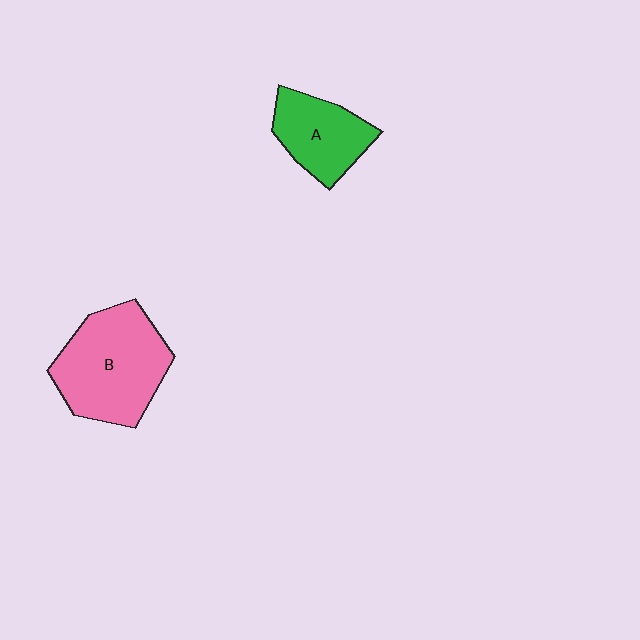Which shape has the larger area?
Shape B (pink).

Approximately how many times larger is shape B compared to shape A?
Approximately 1.6 times.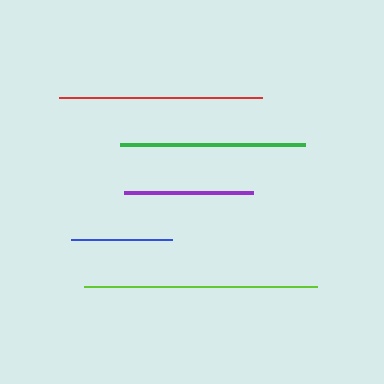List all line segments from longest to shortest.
From longest to shortest: lime, red, green, purple, blue.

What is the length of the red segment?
The red segment is approximately 203 pixels long.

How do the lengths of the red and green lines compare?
The red and green lines are approximately the same length.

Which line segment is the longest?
The lime line is the longest at approximately 233 pixels.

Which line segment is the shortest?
The blue line is the shortest at approximately 100 pixels.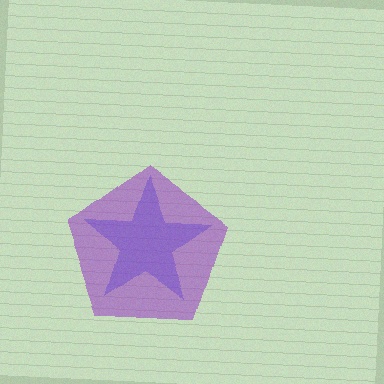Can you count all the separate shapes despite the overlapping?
Yes, there are 2 separate shapes.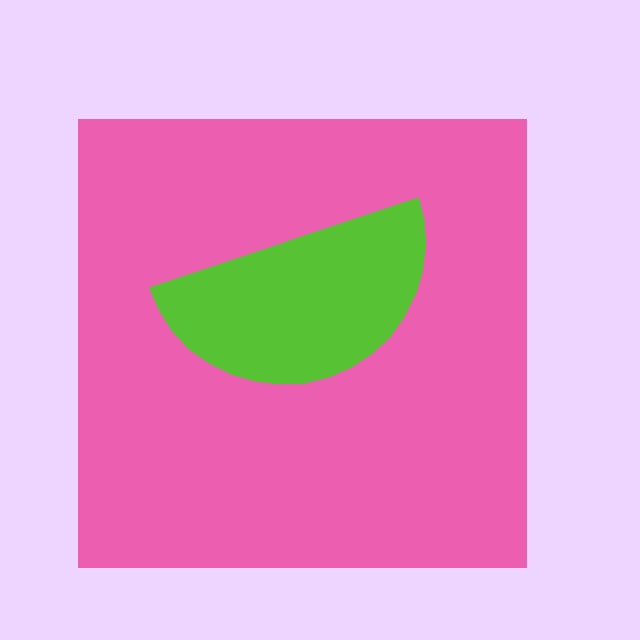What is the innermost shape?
The lime semicircle.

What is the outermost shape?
The pink square.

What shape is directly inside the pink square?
The lime semicircle.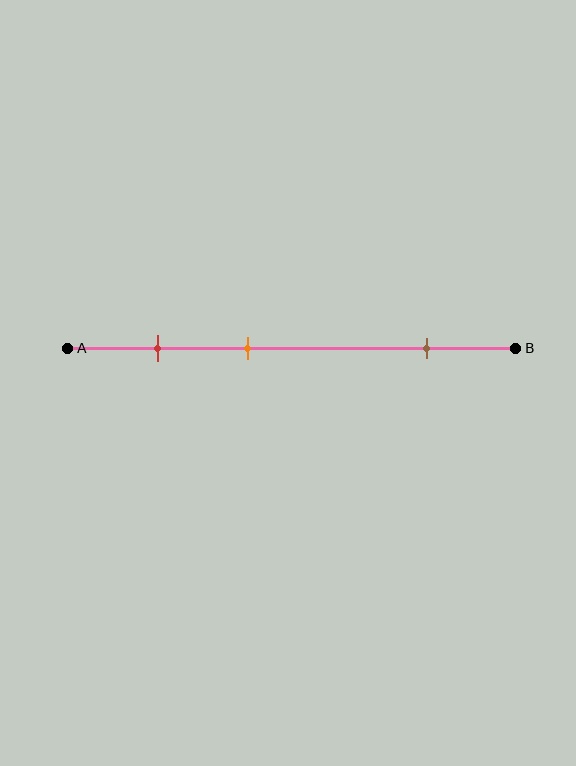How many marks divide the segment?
There are 3 marks dividing the segment.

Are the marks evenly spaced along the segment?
No, the marks are not evenly spaced.